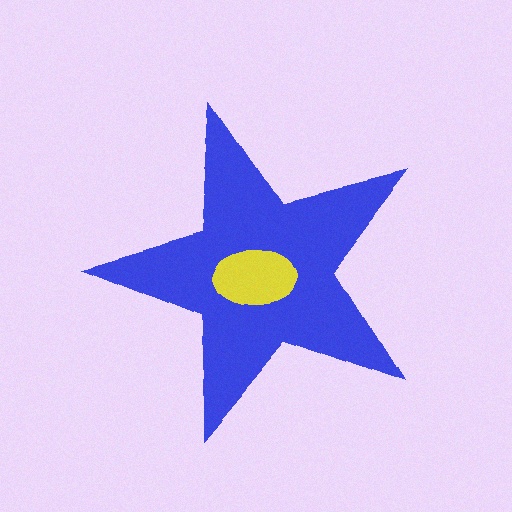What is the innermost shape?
The yellow ellipse.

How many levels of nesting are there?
2.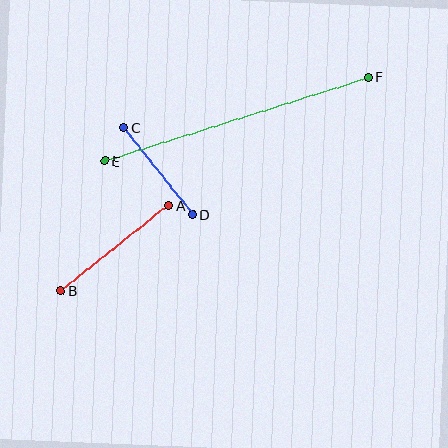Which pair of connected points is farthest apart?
Points E and F are farthest apart.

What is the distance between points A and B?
The distance is approximately 137 pixels.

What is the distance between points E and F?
The distance is approximately 276 pixels.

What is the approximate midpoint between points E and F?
The midpoint is at approximately (236, 119) pixels.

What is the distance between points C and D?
The distance is approximately 111 pixels.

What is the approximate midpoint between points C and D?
The midpoint is at approximately (158, 171) pixels.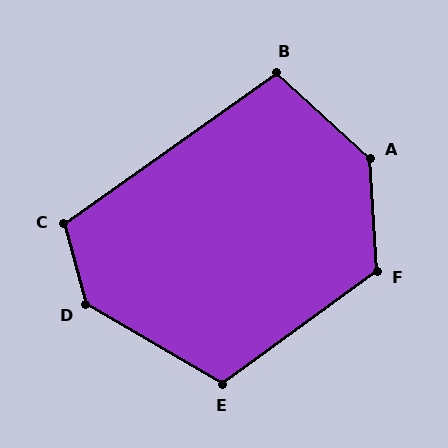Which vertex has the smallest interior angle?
B, at approximately 102 degrees.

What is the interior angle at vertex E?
Approximately 114 degrees (obtuse).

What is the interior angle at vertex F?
Approximately 123 degrees (obtuse).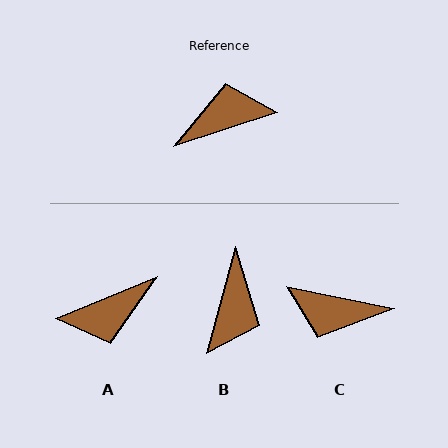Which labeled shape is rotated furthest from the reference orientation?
A, about 176 degrees away.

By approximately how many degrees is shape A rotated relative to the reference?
Approximately 176 degrees clockwise.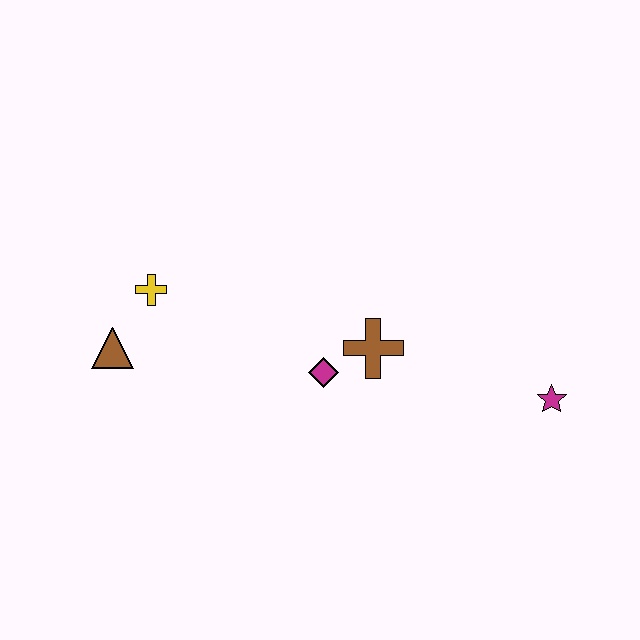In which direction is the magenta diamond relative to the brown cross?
The magenta diamond is to the left of the brown cross.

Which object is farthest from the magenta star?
The brown triangle is farthest from the magenta star.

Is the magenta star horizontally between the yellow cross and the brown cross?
No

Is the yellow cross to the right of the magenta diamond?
No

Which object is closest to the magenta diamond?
The brown cross is closest to the magenta diamond.